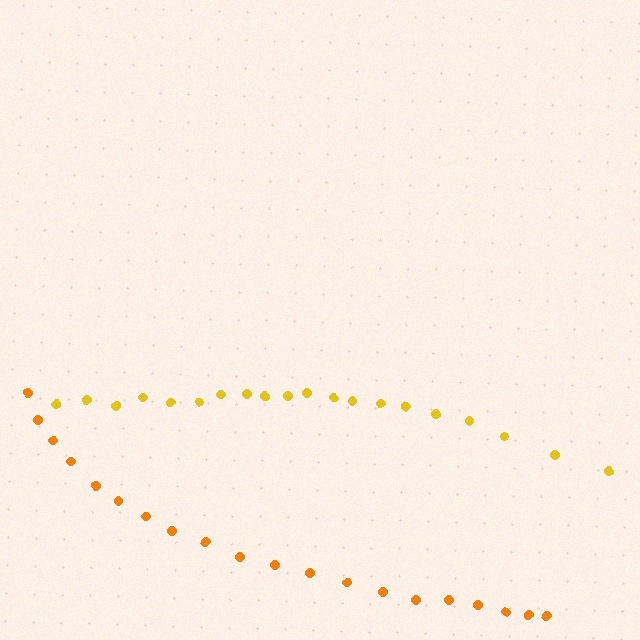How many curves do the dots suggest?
There are 2 distinct paths.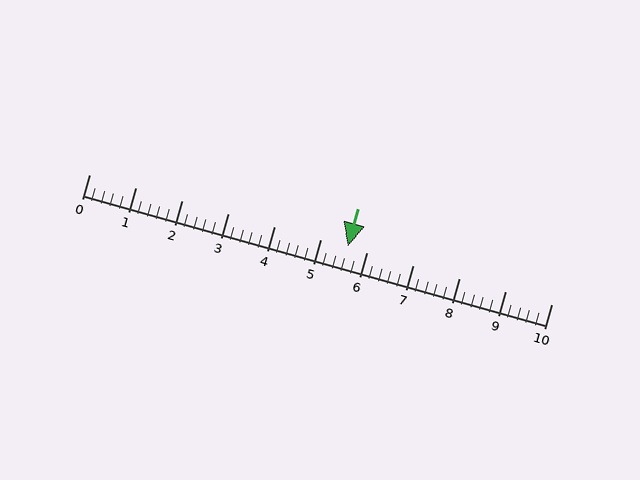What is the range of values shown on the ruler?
The ruler shows values from 0 to 10.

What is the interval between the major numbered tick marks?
The major tick marks are spaced 1 units apart.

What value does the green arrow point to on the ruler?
The green arrow points to approximately 5.6.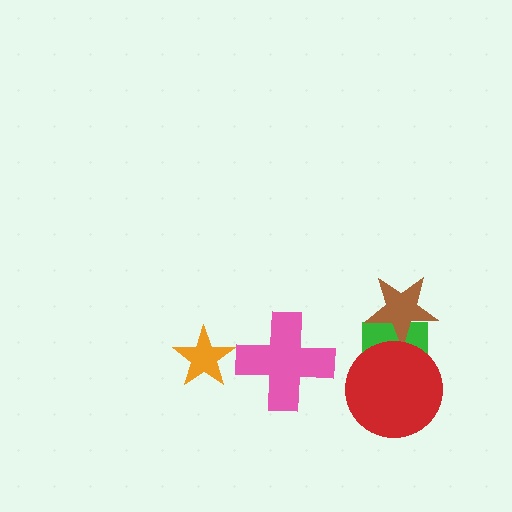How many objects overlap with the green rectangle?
2 objects overlap with the green rectangle.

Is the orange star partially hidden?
No, no other shape covers it.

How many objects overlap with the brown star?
1 object overlaps with the brown star.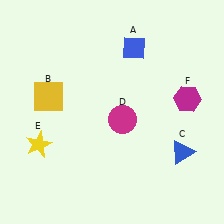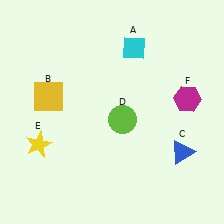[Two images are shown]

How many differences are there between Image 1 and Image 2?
There are 2 differences between the two images.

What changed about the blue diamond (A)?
In Image 1, A is blue. In Image 2, it changed to cyan.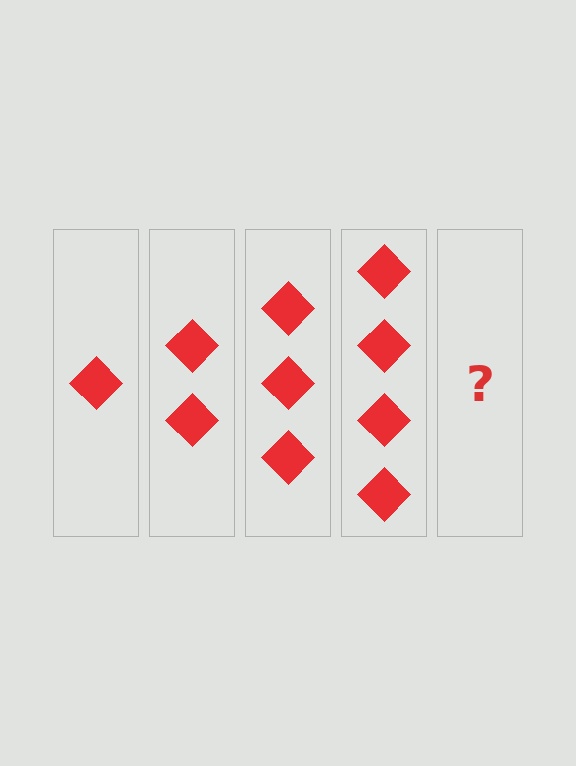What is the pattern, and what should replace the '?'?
The pattern is that each step adds one more diamond. The '?' should be 5 diamonds.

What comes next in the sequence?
The next element should be 5 diamonds.